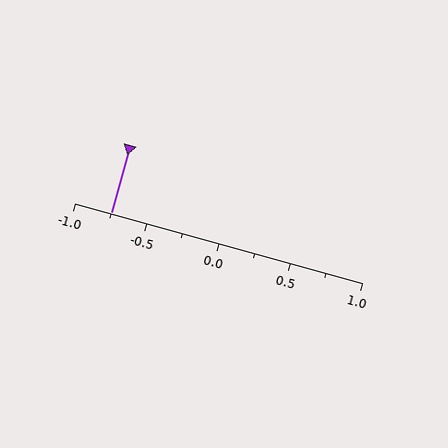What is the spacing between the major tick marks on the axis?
The major ticks are spaced 0.5 apart.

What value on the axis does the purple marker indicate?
The marker indicates approximately -0.75.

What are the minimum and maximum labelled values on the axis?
The axis runs from -1.0 to 1.0.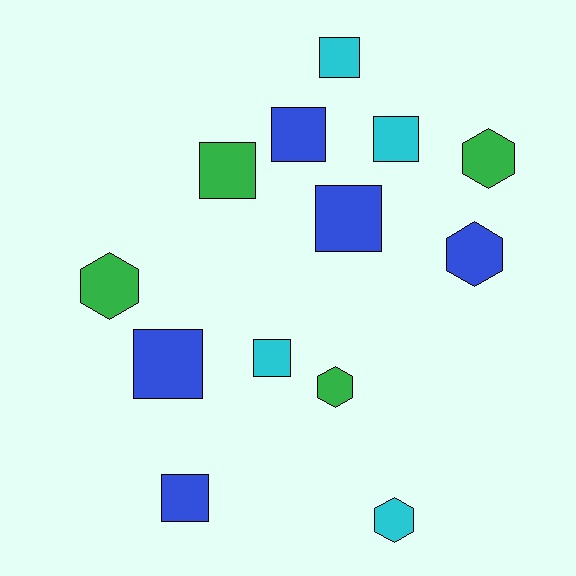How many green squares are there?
There is 1 green square.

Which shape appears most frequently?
Square, with 8 objects.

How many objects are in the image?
There are 13 objects.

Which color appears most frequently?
Blue, with 5 objects.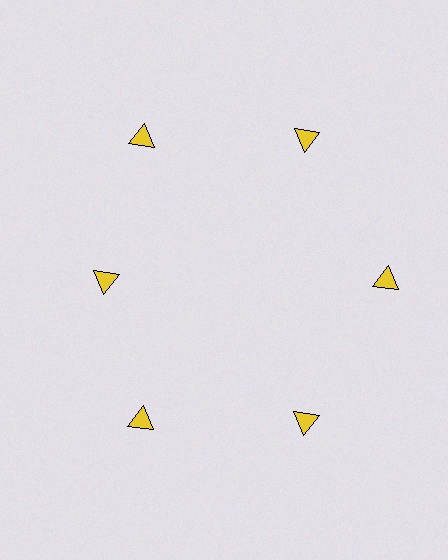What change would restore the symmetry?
The symmetry would be restored by moving it outward, back onto the ring so that all 6 triangles sit at equal angles and equal distance from the center.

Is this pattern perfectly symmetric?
No. The 6 yellow triangles are arranged in a ring, but one element near the 9 o'clock position is pulled inward toward the center, breaking the 6-fold rotational symmetry.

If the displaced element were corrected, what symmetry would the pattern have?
It would have 6-fold rotational symmetry — the pattern would map onto itself every 60 degrees.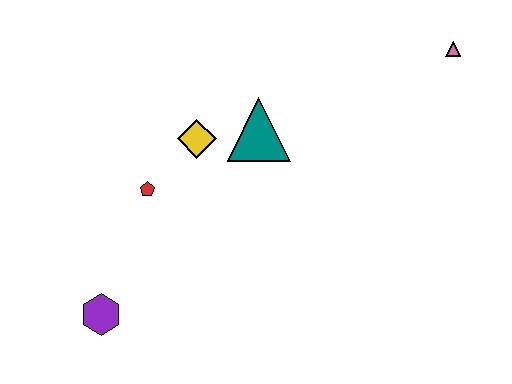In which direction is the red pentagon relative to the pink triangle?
The red pentagon is to the left of the pink triangle.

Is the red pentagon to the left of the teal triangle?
Yes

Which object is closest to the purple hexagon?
The red pentagon is closest to the purple hexagon.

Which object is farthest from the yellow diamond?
The pink triangle is farthest from the yellow diamond.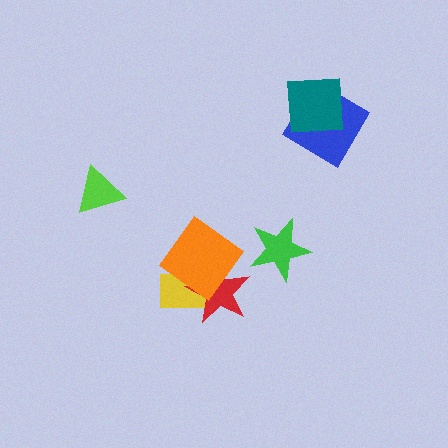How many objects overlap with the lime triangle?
0 objects overlap with the lime triangle.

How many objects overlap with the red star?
2 objects overlap with the red star.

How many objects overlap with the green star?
0 objects overlap with the green star.